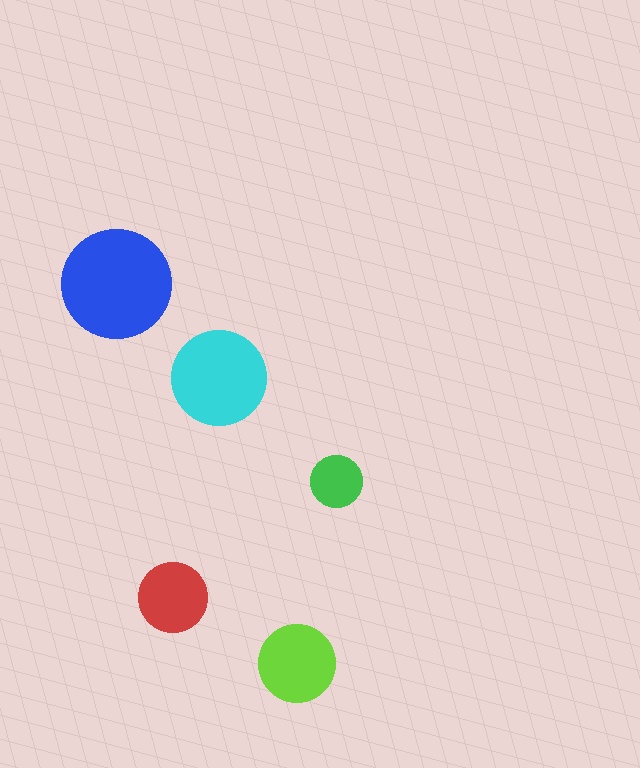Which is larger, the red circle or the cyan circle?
The cyan one.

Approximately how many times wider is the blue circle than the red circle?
About 1.5 times wider.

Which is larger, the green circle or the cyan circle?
The cyan one.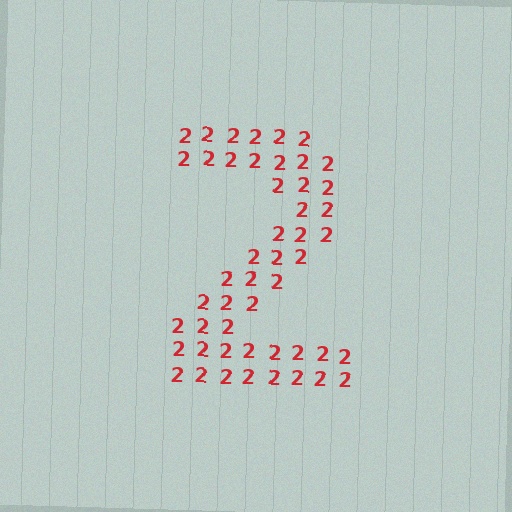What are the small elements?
The small elements are digit 2's.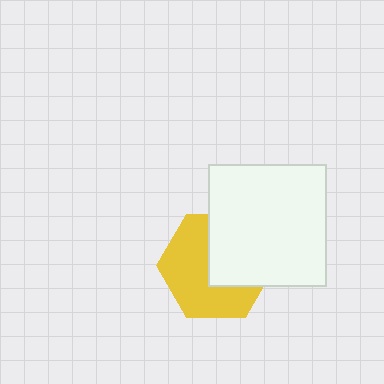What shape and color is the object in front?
The object in front is a white rectangle.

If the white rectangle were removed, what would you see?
You would see the complete yellow hexagon.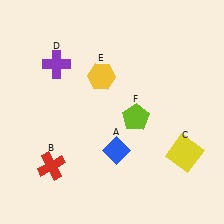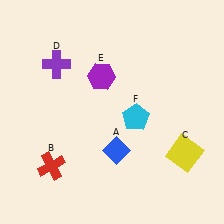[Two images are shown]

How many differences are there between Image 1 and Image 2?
There are 2 differences between the two images.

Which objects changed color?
E changed from yellow to purple. F changed from lime to cyan.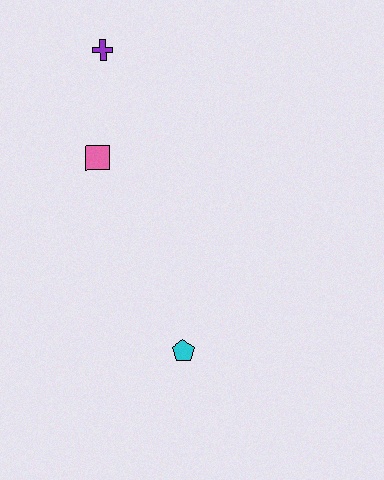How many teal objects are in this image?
There are no teal objects.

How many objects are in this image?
There are 3 objects.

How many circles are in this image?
There are no circles.